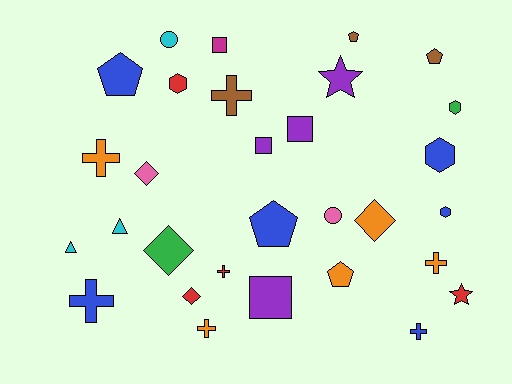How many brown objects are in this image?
There are 3 brown objects.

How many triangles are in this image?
There are 2 triangles.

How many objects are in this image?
There are 30 objects.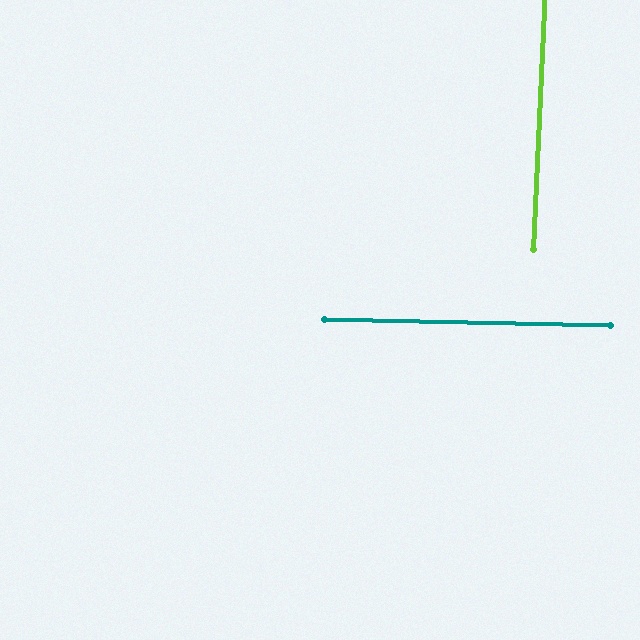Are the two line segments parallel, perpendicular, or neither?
Perpendicular — they meet at approximately 89°.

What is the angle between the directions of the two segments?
Approximately 89 degrees.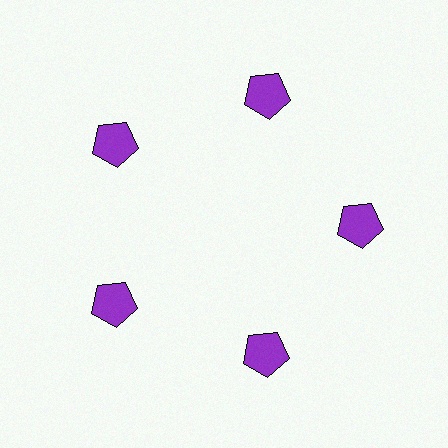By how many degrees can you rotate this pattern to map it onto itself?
The pattern maps onto itself every 72 degrees of rotation.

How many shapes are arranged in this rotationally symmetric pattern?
There are 5 shapes, arranged in 5 groups of 1.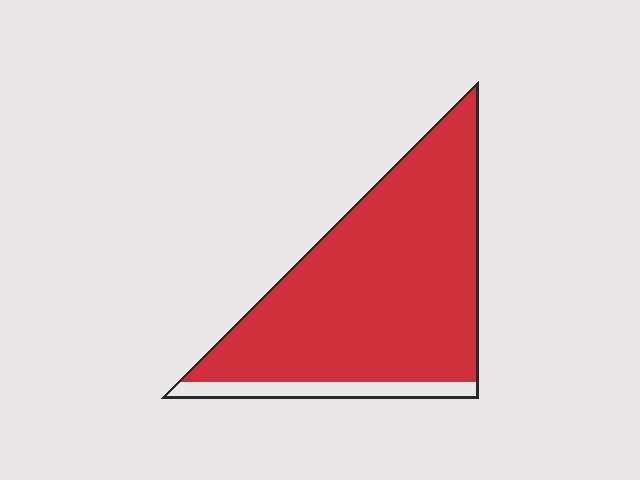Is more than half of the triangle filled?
Yes.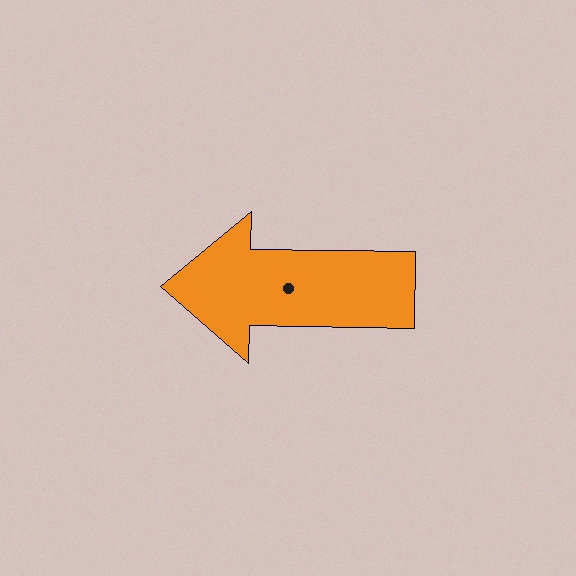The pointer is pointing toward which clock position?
Roughly 9 o'clock.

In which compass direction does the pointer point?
West.